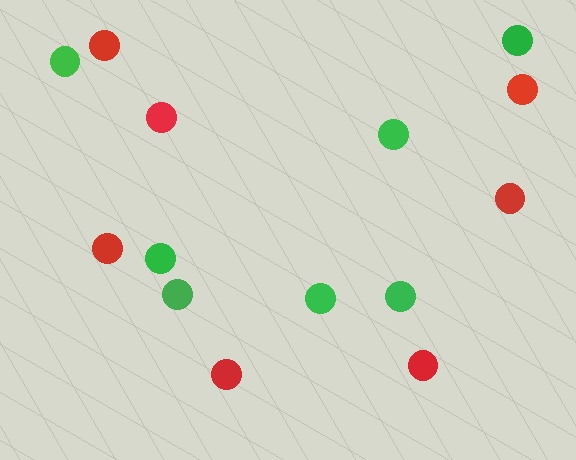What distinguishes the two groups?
There are 2 groups: one group of red circles (7) and one group of green circles (7).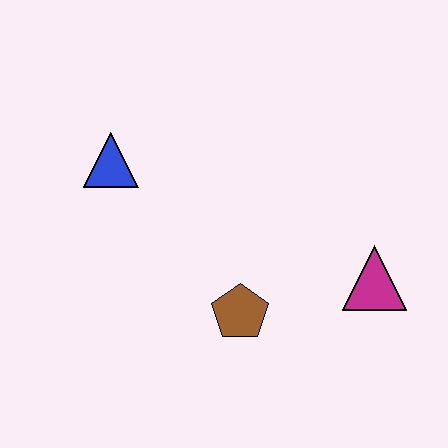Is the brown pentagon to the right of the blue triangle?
Yes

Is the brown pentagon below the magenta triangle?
Yes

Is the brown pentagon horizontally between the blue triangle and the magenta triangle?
Yes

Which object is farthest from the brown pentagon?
The blue triangle is farthest from the brown pentagon.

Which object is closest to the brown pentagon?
The magenta triangle is closest to the brown pentagon.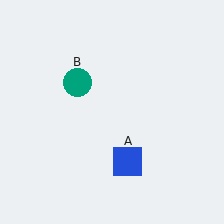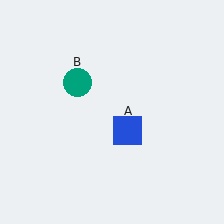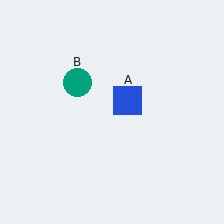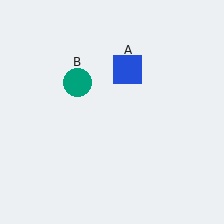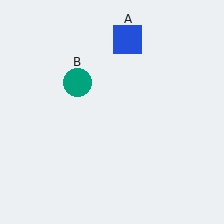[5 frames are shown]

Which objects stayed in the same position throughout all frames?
Teal circle (object B) remained stationary.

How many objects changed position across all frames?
1 object changed position: blue square (object A).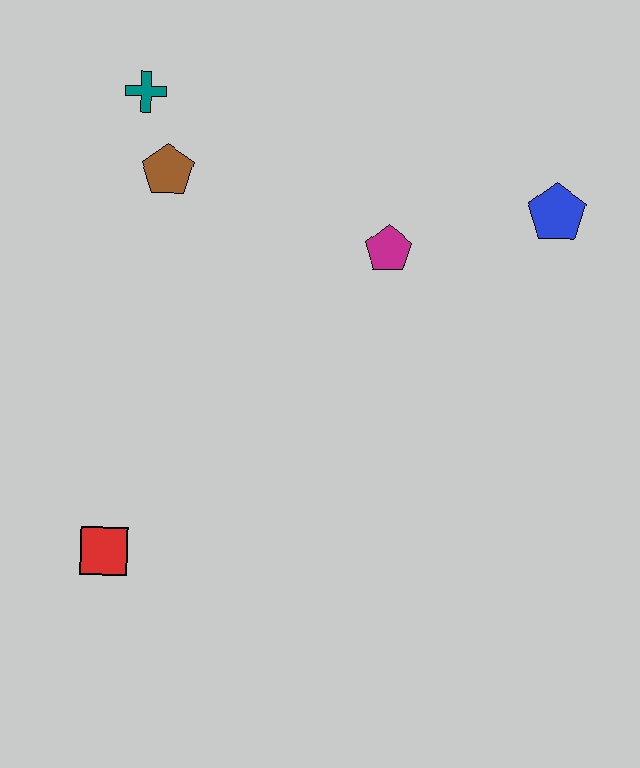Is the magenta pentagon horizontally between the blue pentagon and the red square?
Yes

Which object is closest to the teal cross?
The brown pentagon is closest to the teal cross.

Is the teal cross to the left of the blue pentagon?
Yes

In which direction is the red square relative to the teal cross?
The red square is below the teal cross.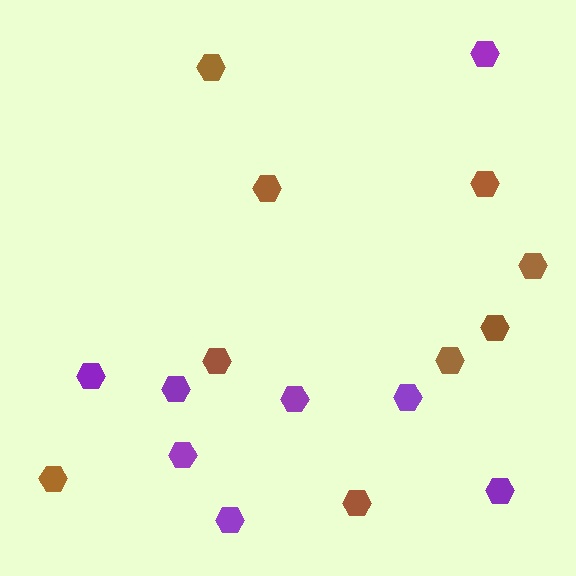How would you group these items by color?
There are 2 groups: one group of purple hexagons (8) and one group of brown hexagons (9).